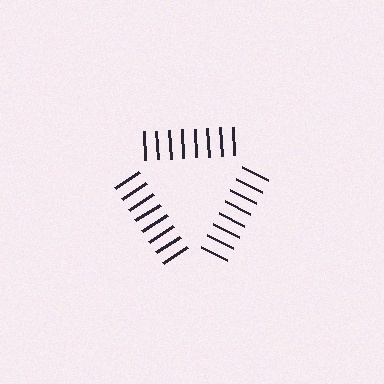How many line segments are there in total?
24 — 8 along each of the 3 edges.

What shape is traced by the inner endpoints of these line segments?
An illusory triangle — the line segments terminate on its edges but no continuous stroke is drawn.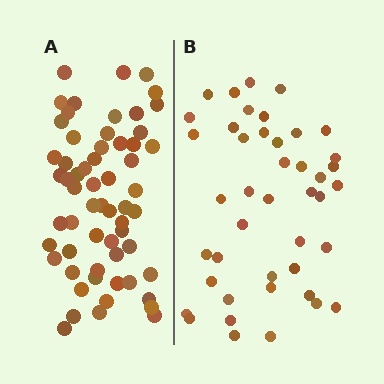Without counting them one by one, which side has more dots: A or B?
Region A (the left region) has more dots.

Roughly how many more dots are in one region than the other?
Region A has approximately 15 more dots than region B.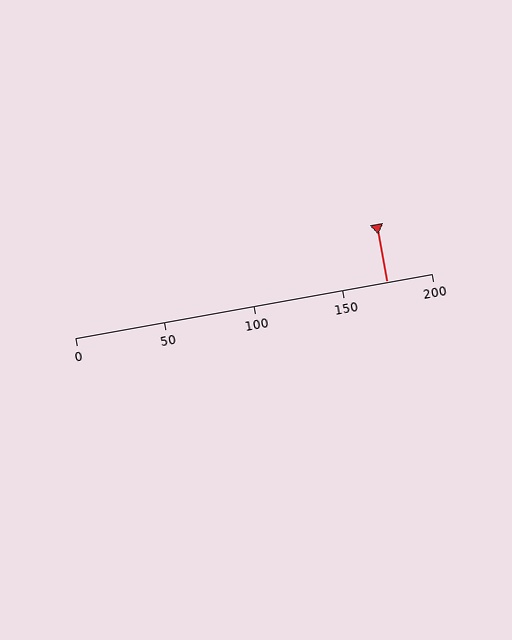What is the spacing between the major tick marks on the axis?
The major ticks are spaced 50 apart.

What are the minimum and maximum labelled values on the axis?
The axis runs from 0 to 200.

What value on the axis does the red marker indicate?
The marker indicates approximately 175.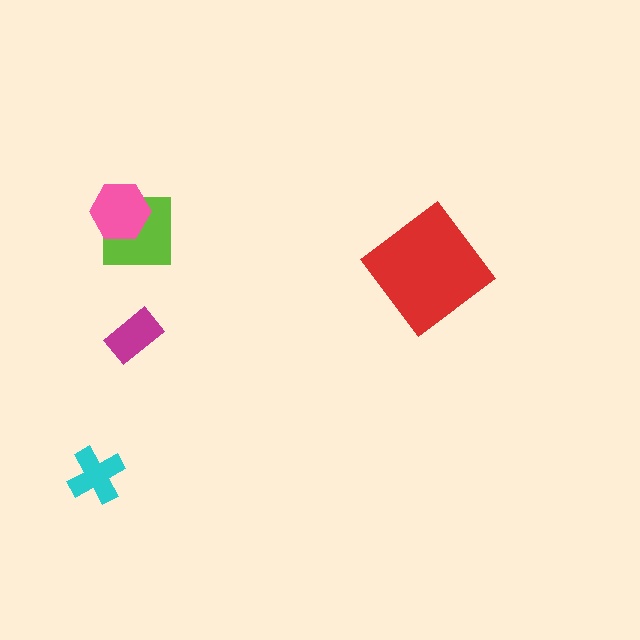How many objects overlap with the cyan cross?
0 objects overlap with the cyan cross.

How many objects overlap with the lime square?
1 object overlaps with the lime square.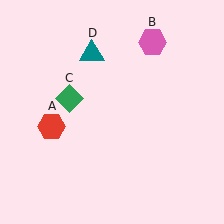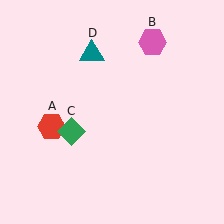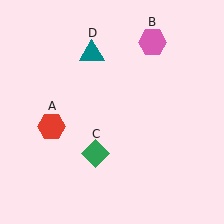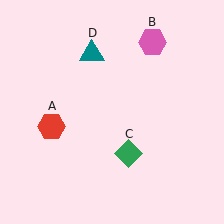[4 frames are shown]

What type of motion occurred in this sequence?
The green diamond (object C) rotated counterclockwise around the center of the scene.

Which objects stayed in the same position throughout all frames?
Red hexagon (object A) and pink hexagon (object B) and teal triangle (object D) remained stationary.